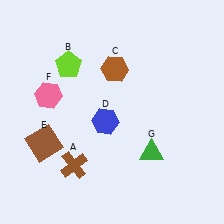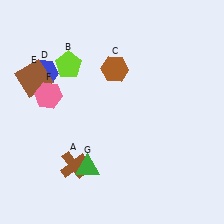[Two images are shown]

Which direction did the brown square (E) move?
The brown square (E) moved up.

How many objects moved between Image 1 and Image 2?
3 objects moved between the two images.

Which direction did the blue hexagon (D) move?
The blue hexagon (D) moved left.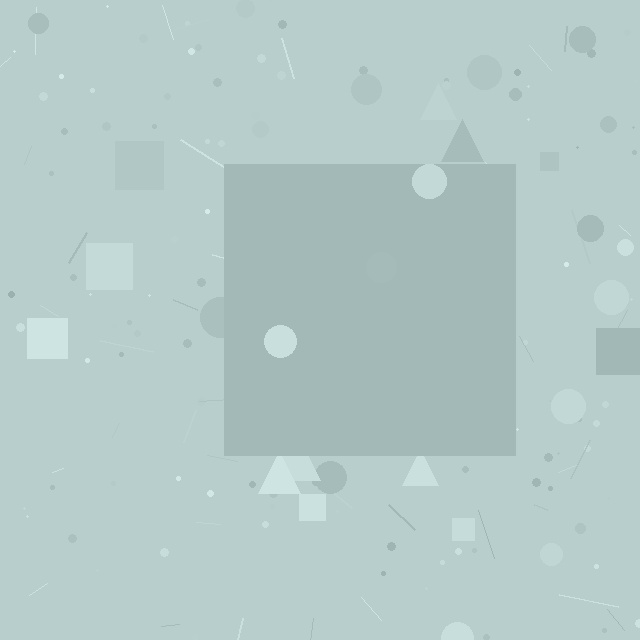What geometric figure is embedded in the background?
A square is embedded in the background.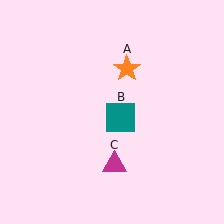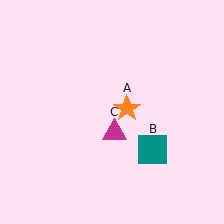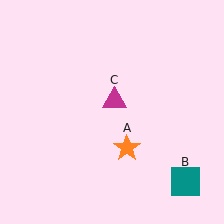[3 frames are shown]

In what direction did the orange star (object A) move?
The orange star (object A) moved down.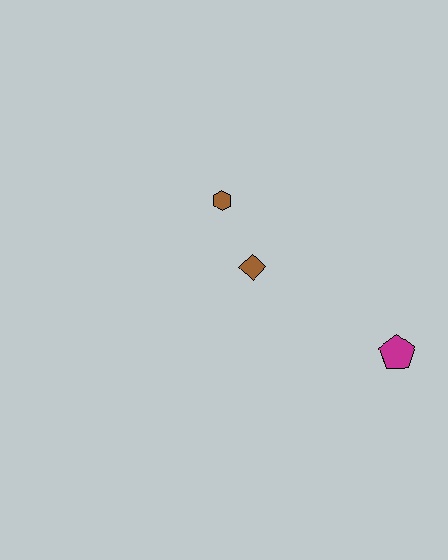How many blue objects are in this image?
There are no blue objects.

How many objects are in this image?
There are 3 objects.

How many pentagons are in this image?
There is 1 pentagon.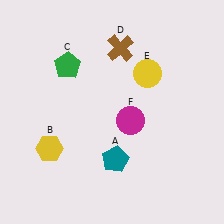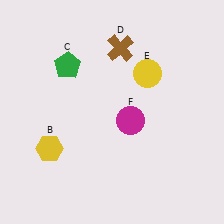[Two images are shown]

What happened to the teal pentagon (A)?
The teal pentagon (A) was removed in Image 2. It was in the bottom-right area of Image 1.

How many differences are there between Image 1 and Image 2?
There is 1 difference between the two images.